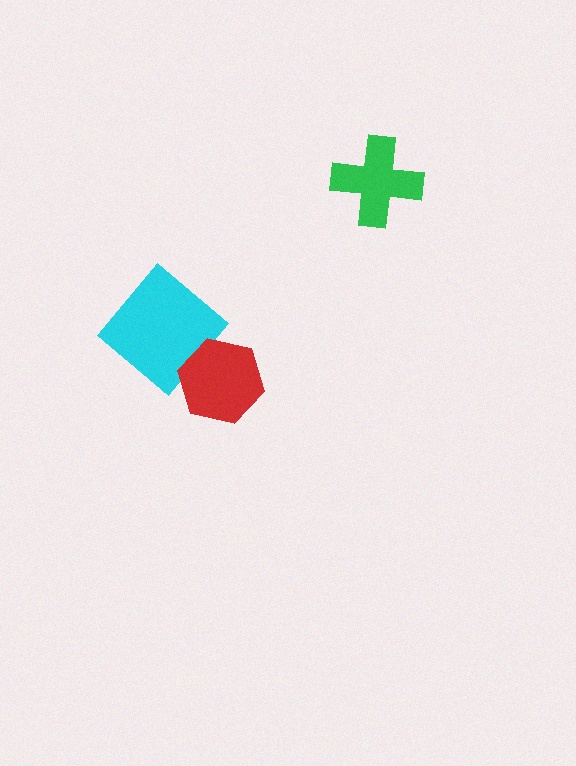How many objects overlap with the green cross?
0 objects overlap with the green cross.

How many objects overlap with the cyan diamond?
1 object overlaps with the cyan diamond.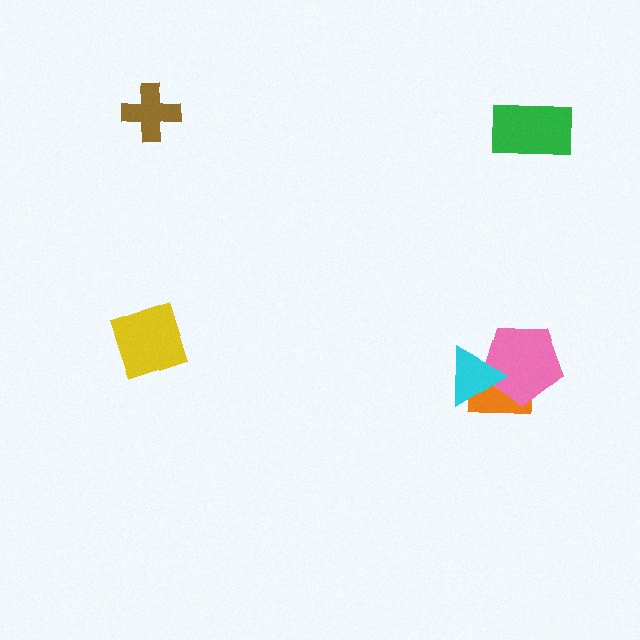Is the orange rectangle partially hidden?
Yes, it is partially covered by another shape.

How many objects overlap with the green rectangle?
0 objects overlap with the green rectangle.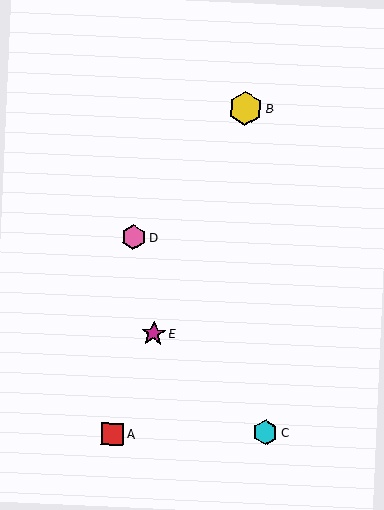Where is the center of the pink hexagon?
The center of the pink hexagon is at (134, 237).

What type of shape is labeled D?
Shape D is a pink hexagon.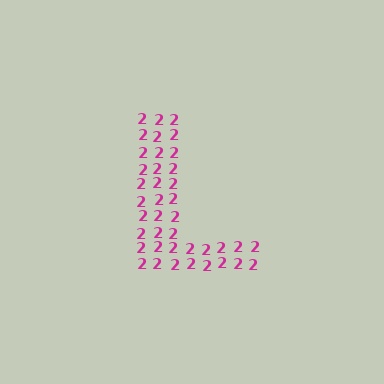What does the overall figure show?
The overall figure shows the letter L.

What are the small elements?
The small elements are digit 2's.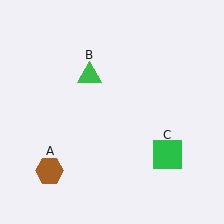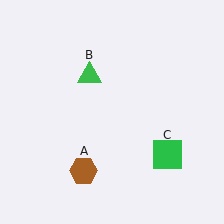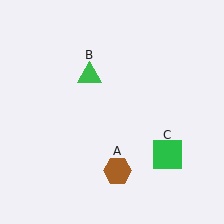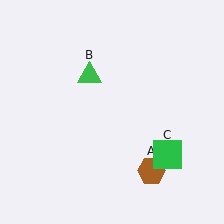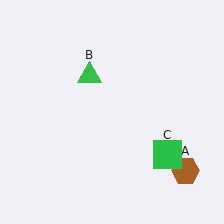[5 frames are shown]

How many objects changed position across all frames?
1 object changed position: brown hexagon (object A).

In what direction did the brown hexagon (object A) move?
The brown hexagon (object A) moved right.